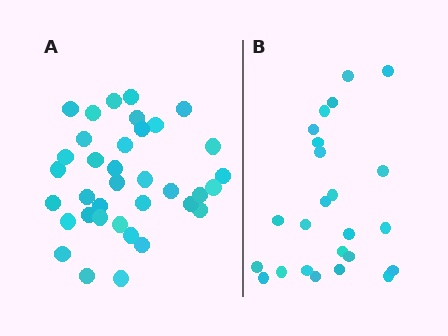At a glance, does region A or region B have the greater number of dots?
Region A (the left region) has more dots.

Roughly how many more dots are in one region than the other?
Region A has roughly 12 or so more dots than region B.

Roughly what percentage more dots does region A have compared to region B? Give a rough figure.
About 50% more.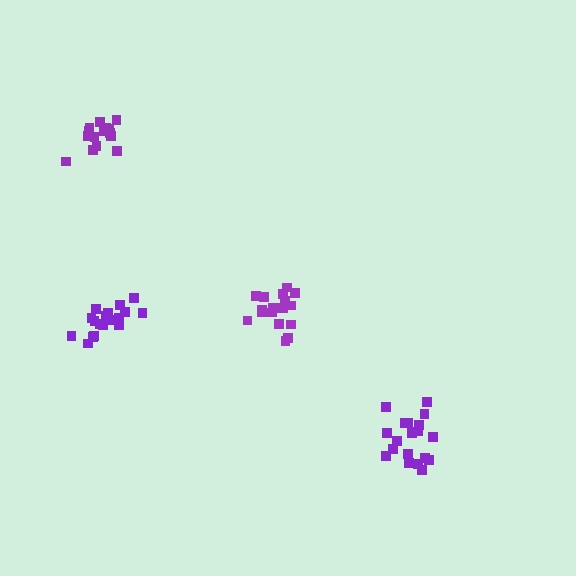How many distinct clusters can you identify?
There are 4 distinct clusters.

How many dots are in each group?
Group 1: 18 dots, Group 2: 15 dots, Group 3: 20 dots, Group 4: 17 dots (70 total).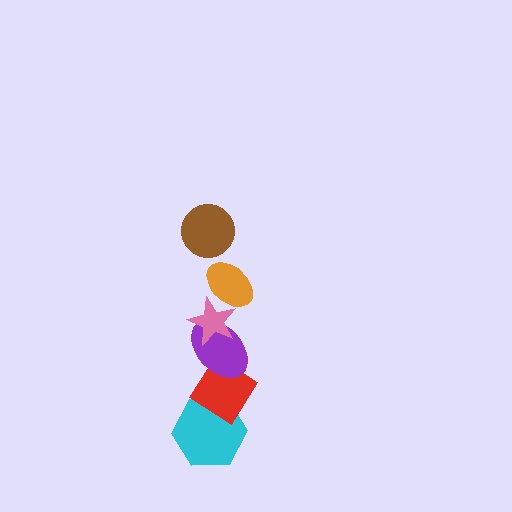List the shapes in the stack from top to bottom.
From top to bottom: the brown circle, the orange ellipse, the pink star, the purple ellipse, the red diamond, the cyan hexagon.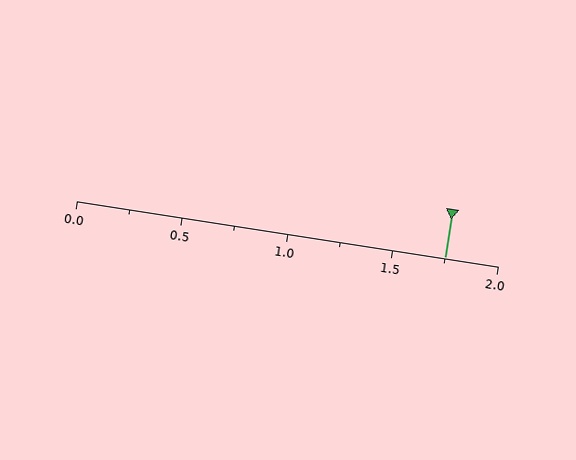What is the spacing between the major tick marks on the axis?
The major ticks are spaced 0.5 apart.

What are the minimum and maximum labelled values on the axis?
The axis runs from 0.0 to 2.0.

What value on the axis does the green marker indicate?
The marker indicates approximately 1.75.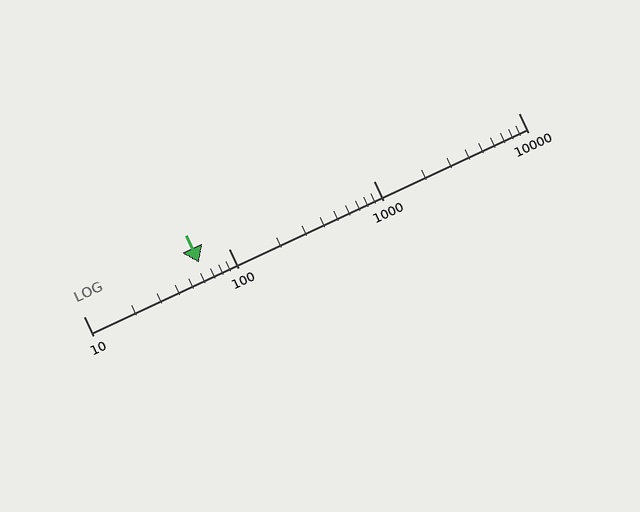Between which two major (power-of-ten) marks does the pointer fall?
The pointer is between 10 and 100.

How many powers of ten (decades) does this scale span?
The scale spans 3 decades, from 10 to 10000.